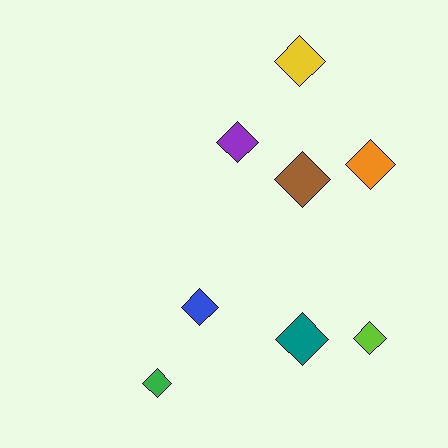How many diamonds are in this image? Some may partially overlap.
There are 8 diamonds.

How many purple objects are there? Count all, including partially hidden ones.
There is 1 purple object.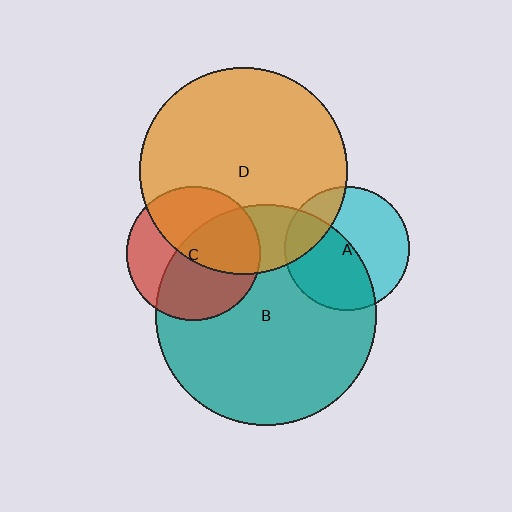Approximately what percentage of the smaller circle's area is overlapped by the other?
Approximately 50%.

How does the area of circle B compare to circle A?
Approximately 3.1 times.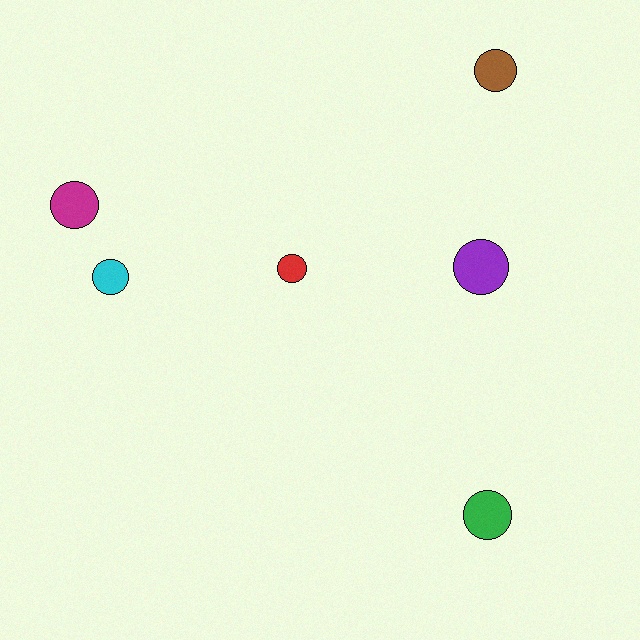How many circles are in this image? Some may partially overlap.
There are 6 circles.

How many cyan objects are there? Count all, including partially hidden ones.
There is 1 cyan object.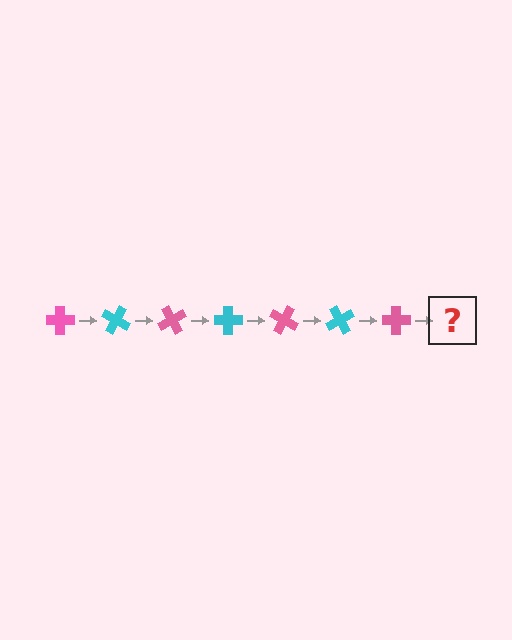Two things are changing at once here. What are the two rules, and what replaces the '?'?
The two rules are that it rotates 30 degrees each step and the color cycles through pink and cyan. The '?' should be a cyan cross, rotated 210 degrees from the start.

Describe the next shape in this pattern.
It should be a cyan cross, rotated 210 degrees from the start.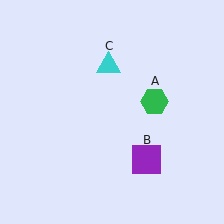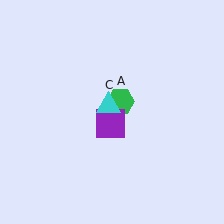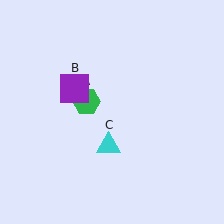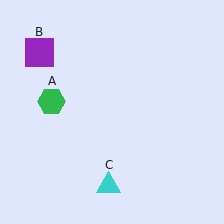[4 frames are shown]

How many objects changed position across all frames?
3 objects changed position: green hexagon (object A), purple square (object B), cyan triangle (object C).